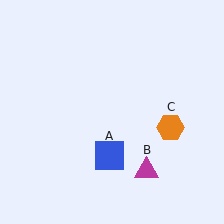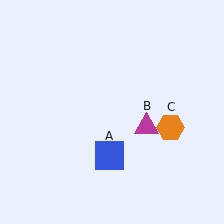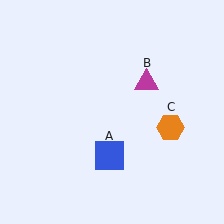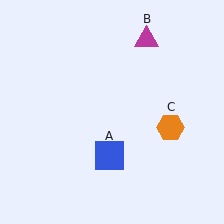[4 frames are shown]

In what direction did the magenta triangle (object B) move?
The magenta triangle (object B) moved up.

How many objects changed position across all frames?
1 object changed position: magenta triangle (object B).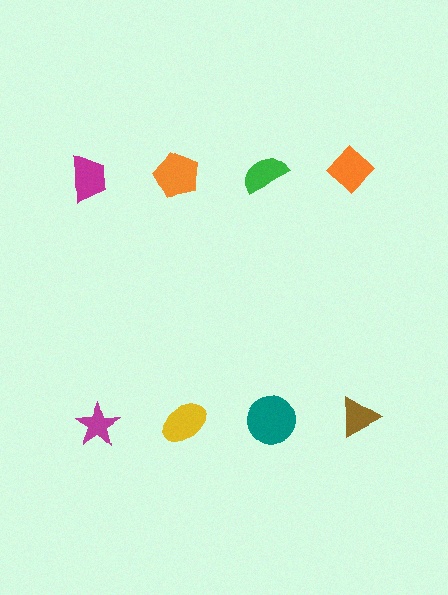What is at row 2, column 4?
A brown triangle.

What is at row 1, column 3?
A green semicircle.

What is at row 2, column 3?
A teal circle.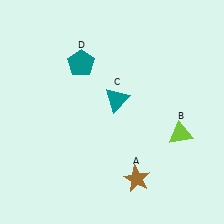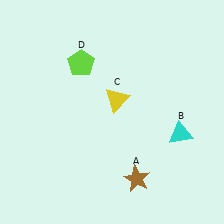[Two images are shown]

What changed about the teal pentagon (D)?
In Image 1, D is teal. In Image 2, it changed to lime.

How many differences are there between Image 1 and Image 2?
There are 3 differences between the two images.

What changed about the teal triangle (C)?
In Image 1, C is teal. In Image 2, it changed to yellow.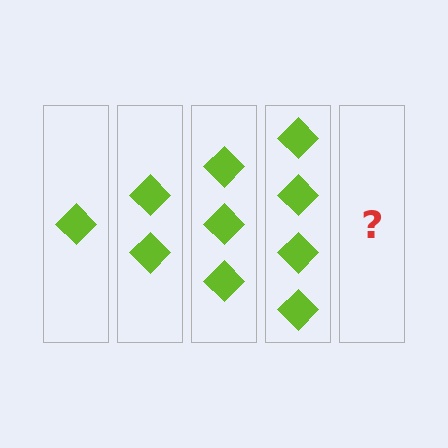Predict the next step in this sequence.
The next step is 5 diamonds.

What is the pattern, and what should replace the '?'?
The pattern is that each step adds one more diamond. The '?' should be 5 diamonds.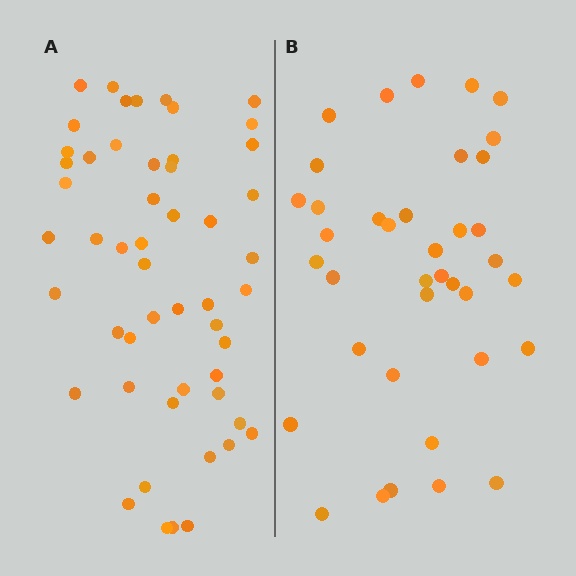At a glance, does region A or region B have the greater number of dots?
Region A (the left region) has more dots.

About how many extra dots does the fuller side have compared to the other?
Region A has approximately 15 more dots than region B.